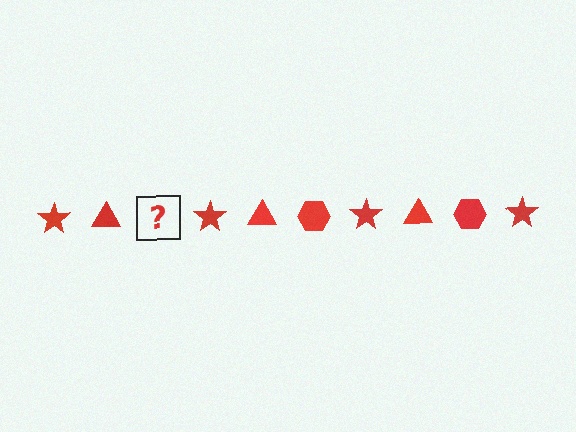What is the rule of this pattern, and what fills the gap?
The rule is that the pattern cycles through star, triangle, hexagon shapes in red. The gap should be filled with a red hexagon.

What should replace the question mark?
The question mark should be replaced with a red hexagon.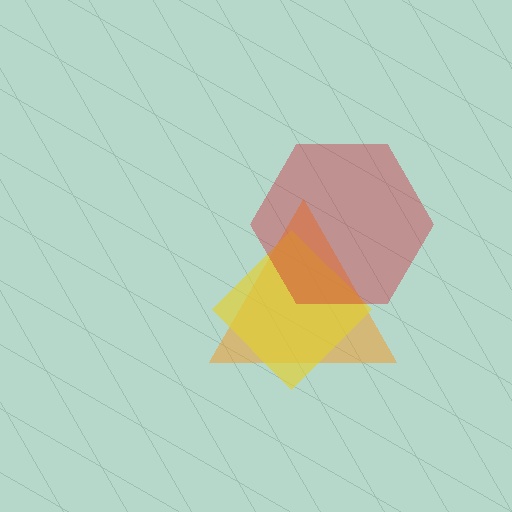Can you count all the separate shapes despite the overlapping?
Yes, there are 3 separate shapes.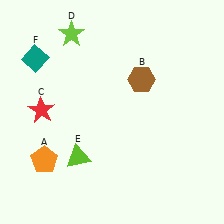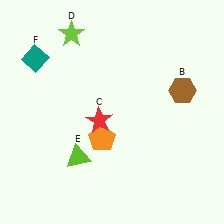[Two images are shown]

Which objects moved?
The objects that moved are: the orange pentagon (A), the brown hexagon (B), the red star (C).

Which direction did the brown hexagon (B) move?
The brown hexagon (B) moved right.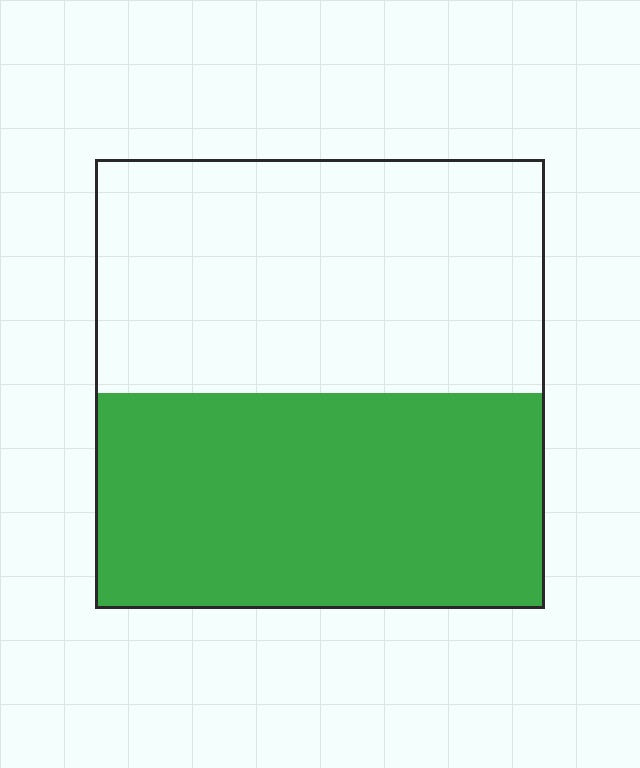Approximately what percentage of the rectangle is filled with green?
Approximately 50%.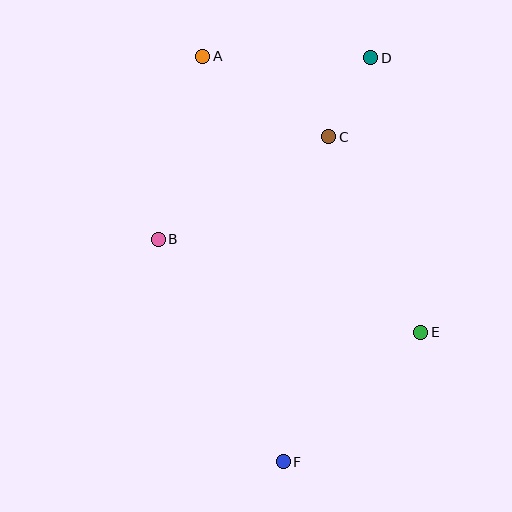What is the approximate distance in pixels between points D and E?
The distance between D and E is approximately 279 pixels.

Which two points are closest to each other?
Points C and D are closest to each other.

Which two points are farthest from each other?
Points A and F are farthest from each other.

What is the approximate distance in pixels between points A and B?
The distance between A and B is approximately 189 pixels.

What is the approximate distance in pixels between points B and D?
The distance between B and D is approximately 279 pixels.